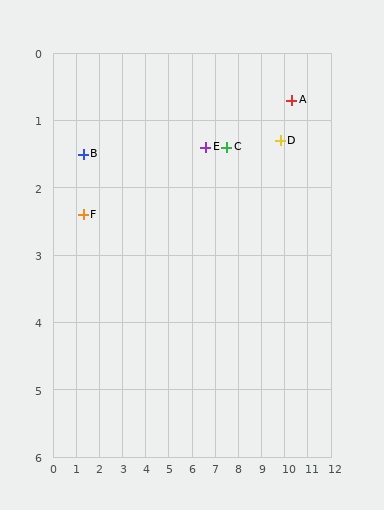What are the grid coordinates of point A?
Point A is at approximately (10.3, 0.7).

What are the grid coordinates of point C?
Point C is at approximately (7.5, 1.4).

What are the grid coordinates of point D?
Point D is at approximately (9.8, 1.3).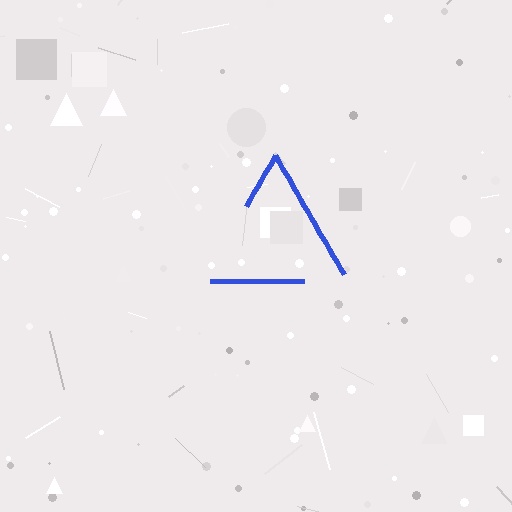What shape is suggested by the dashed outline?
The dashed outline suggests a triangle.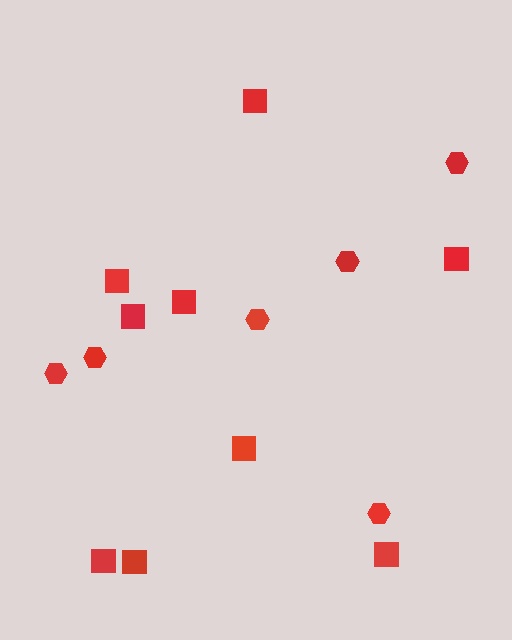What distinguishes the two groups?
There are 2 groups: one group of hexagons (6) and one group of squares (9).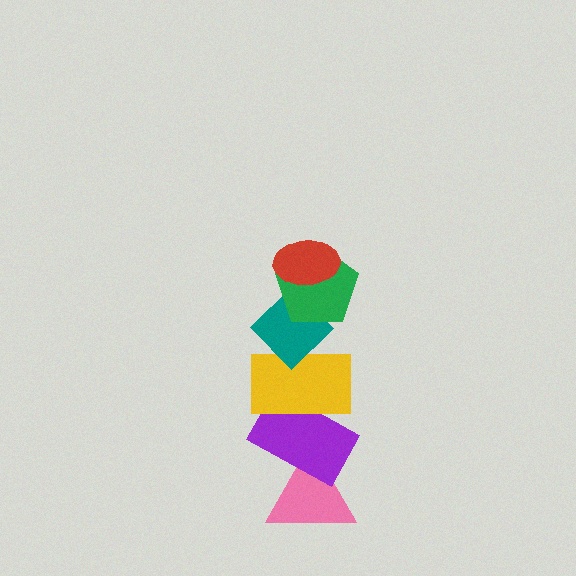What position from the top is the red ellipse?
The red ellipse is 1st from the top.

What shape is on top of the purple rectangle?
The yellow rectangle is on top of the purple rectangle.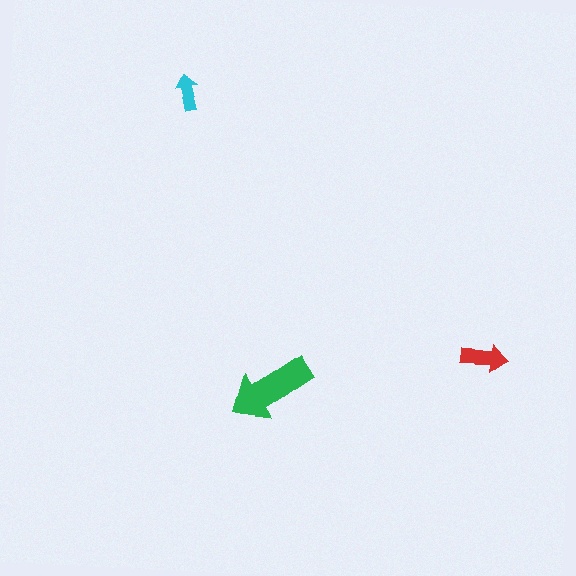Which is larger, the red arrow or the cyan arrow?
The red one.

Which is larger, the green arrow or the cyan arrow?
The green one.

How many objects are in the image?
There are 3 objects in the image.